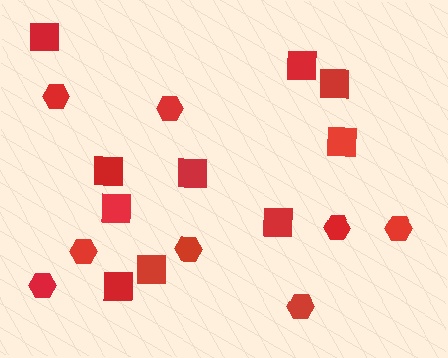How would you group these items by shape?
There are 2 groups: one group of squares (10) and one group of hexagons (8).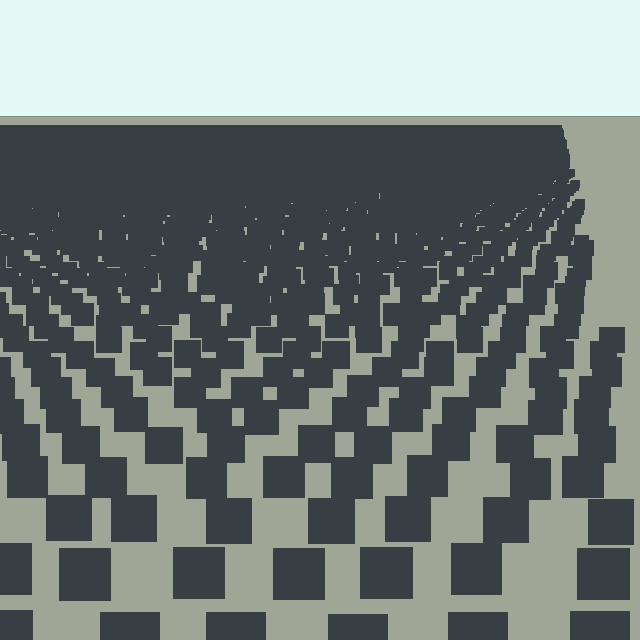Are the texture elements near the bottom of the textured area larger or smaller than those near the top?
Larger. Near the bottom, elements are closer to the viewer and appear at a bigger on-screen size.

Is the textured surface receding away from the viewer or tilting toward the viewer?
The surface is receding away from the viewer. Texture elements get smaller and denser toward the top.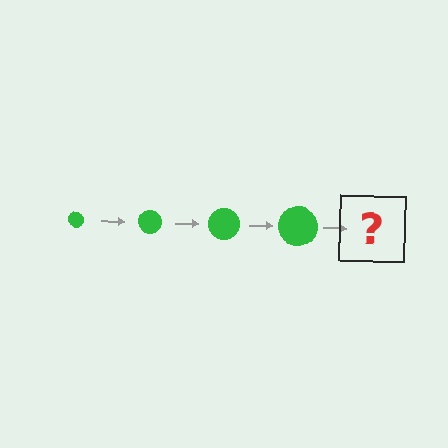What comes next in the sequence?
The next element should be a green circle, larger than the previous one.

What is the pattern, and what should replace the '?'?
The pattern is that the circle gets progressively larger each step. The '?' should be a green circle, larger than the previous one.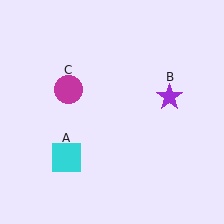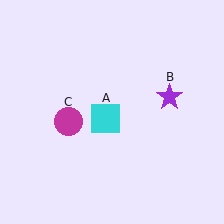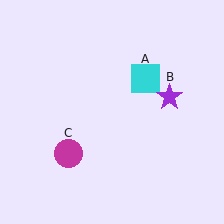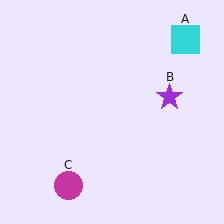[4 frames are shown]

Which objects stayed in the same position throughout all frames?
Purple star (object B) remained stationary.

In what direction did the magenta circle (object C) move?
The magenta circle (object C) moved down.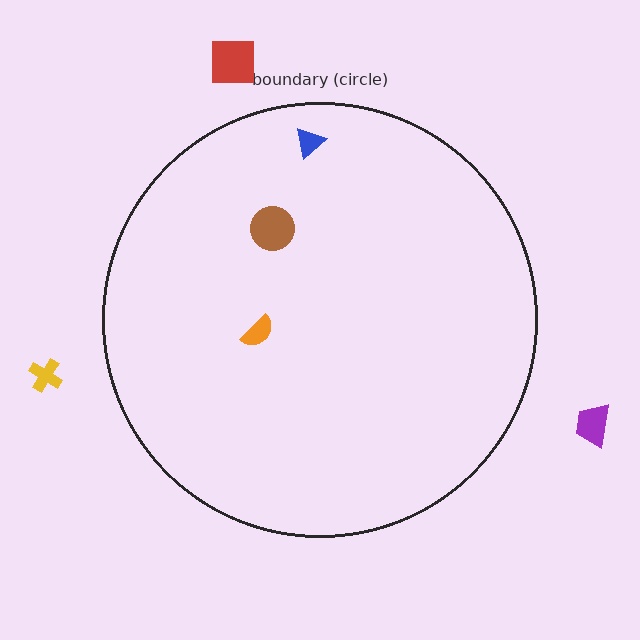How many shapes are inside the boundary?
3 inside, 3 outside.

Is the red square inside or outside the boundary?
Outside.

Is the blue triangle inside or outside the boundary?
Inside.